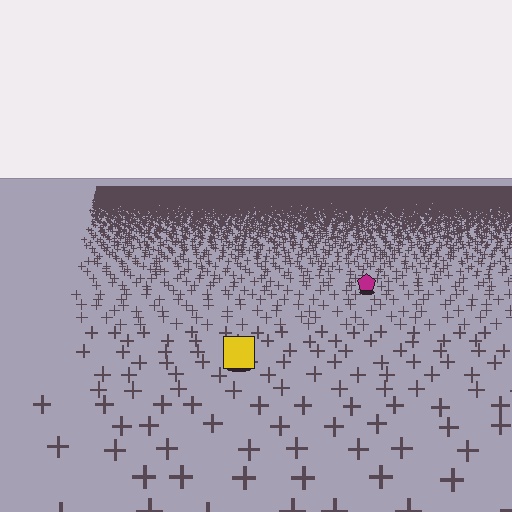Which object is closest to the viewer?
The yellow square is closest. The texture marks near it are larger and more spread out.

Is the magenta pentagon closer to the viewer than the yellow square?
No. The yellow square is closer — you can tell from the texture gradient: the ground texture is coarser near it.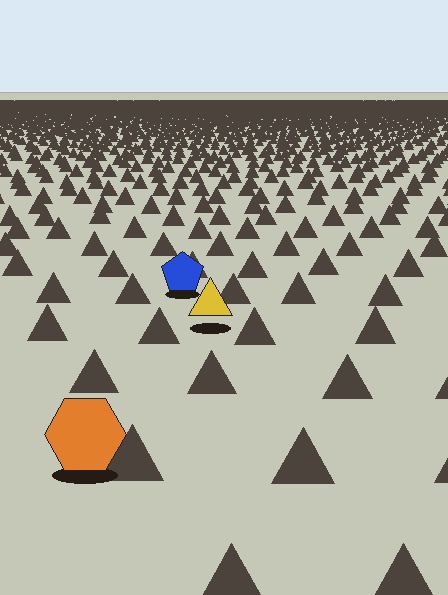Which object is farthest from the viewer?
The blue pentagon is farthest from the viewer. It appears smaller and the ground texture around it is denser.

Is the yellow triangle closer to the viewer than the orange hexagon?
No. The orange hexagon is closer — you can tell from the texture gradient: the ground texture is coarser near it.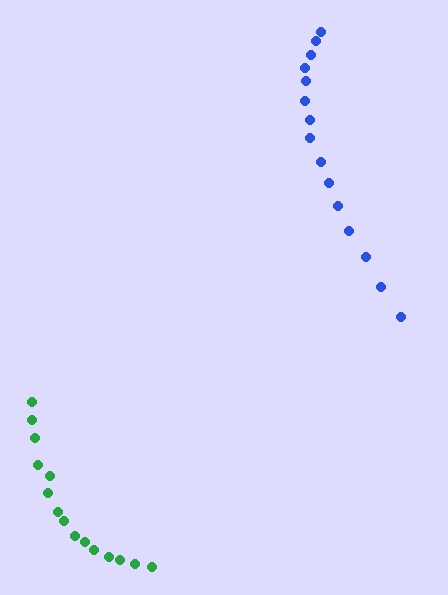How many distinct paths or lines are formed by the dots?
There are 2 distinct paths.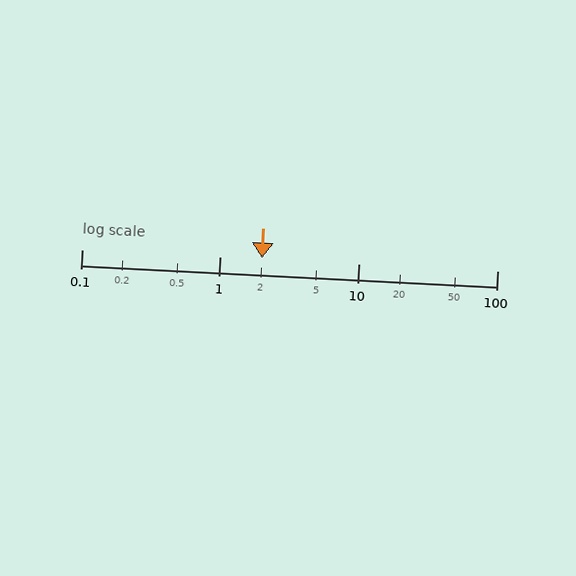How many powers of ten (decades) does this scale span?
The scale spans 3 decades, from 0.1 to 100.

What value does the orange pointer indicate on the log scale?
The pointer indicates approximately 2.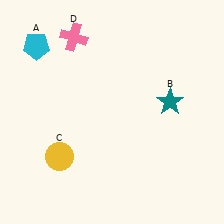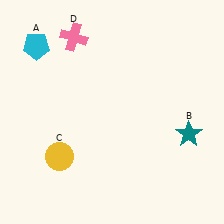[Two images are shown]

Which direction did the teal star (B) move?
The teal star (B) moved down.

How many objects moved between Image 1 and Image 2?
1 object moved between the two images.